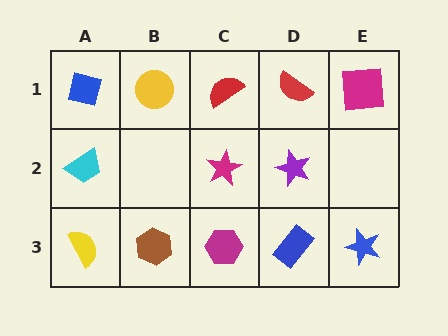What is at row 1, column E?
A magenta square.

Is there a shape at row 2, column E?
No, that cell is empty.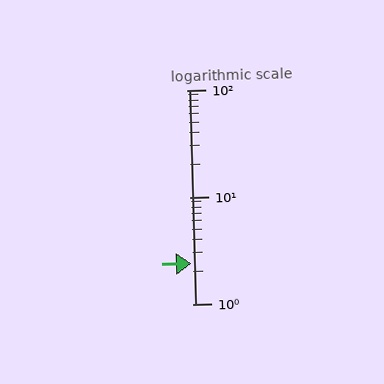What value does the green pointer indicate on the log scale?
The pointer indicates approximately 2.4.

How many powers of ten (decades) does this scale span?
The scale spans 2 decades, from 1 to 100.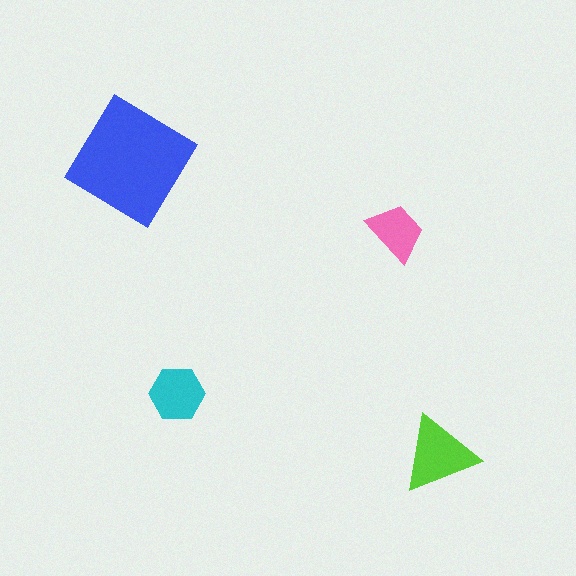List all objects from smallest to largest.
The pink trapezoid, the cyan hexagon, the lime triangle, the blue diamond.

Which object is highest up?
The blue diamond is topmost.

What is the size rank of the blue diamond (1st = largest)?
1st.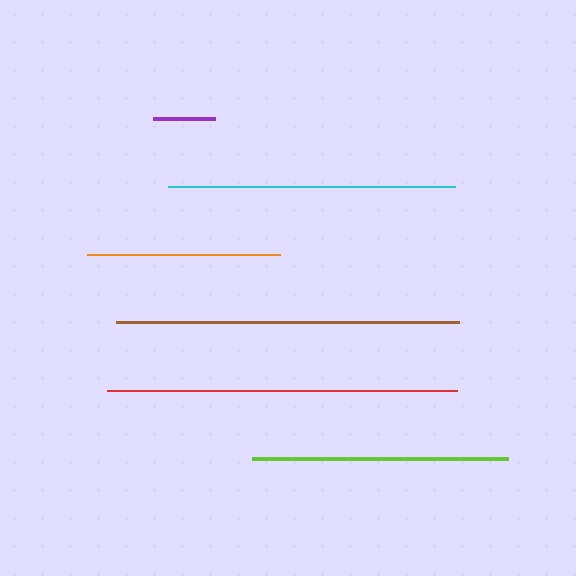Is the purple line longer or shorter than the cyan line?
The cyan line is longer than the purple line.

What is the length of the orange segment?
The orange segment is approximately 193 pixels long.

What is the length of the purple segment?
The purple segment is approximately 62 pixels long.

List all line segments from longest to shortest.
From longest to shortest: red, brown, cyan, lime, orange, purple.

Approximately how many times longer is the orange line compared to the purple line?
The orange line is approximately 3.1 times the length of the purple line.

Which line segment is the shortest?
The purple line is the shortest at approximately 62 pixels.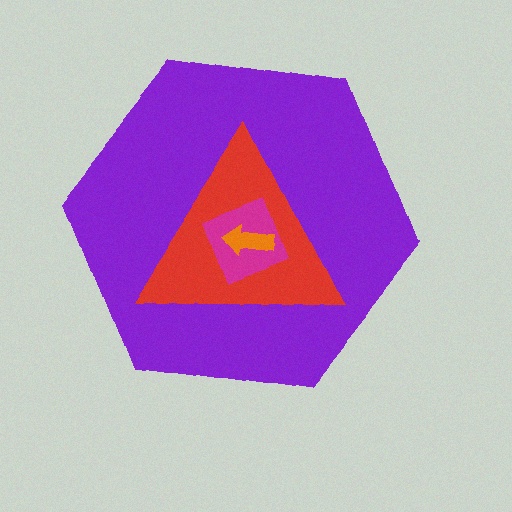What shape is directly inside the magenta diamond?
The orange arrow.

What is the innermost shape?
The orange arrow.